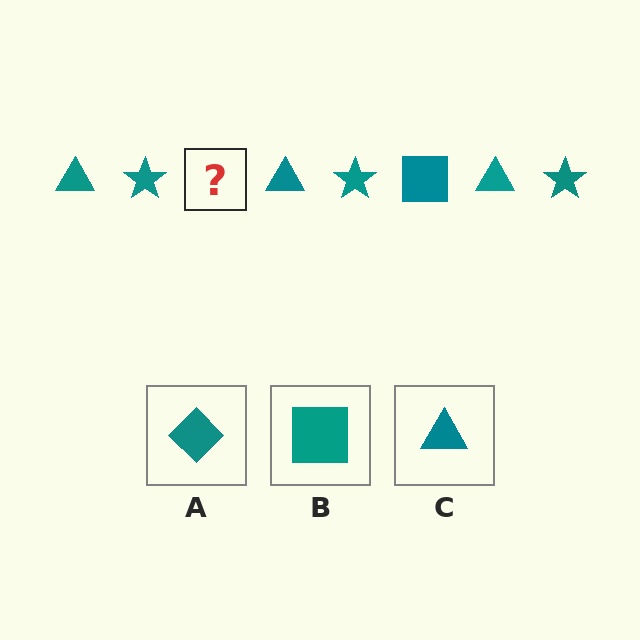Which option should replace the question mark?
Option B.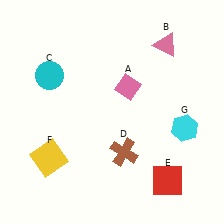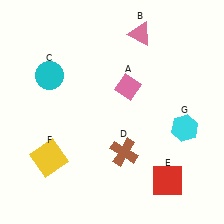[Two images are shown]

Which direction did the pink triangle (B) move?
The pink triangle (B) moved left.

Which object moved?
The pink triangle (B) moved left.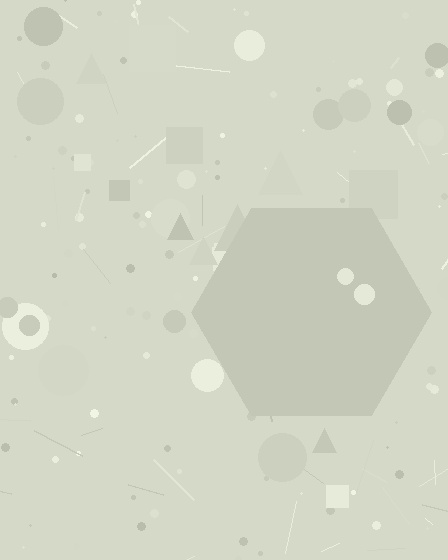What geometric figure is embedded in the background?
A hexagon is embedded in the background.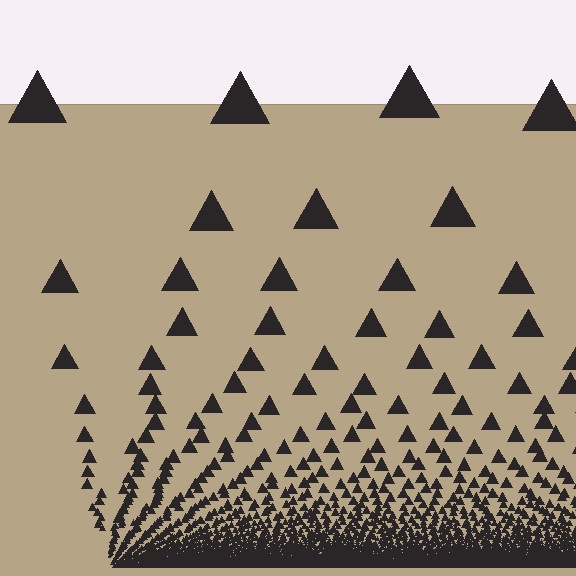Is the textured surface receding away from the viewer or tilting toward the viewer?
The surface appears to tilt toward the viewer. Texture elements get larger and sparser toward the top.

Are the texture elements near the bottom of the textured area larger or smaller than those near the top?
Smaller. The gradient is inverted — elements near the bottom are smaller and denser.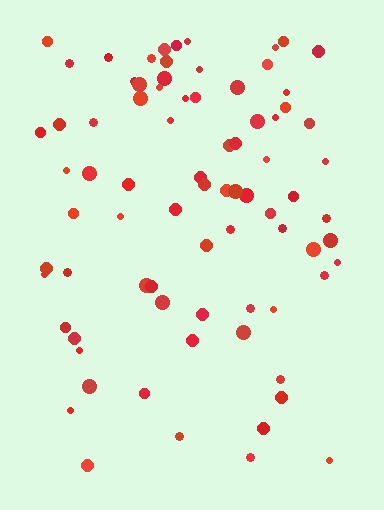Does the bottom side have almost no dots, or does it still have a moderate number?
Still a moderate number, just noticeably fewer than the top.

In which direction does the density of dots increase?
From bottom to top, with the top side densest.